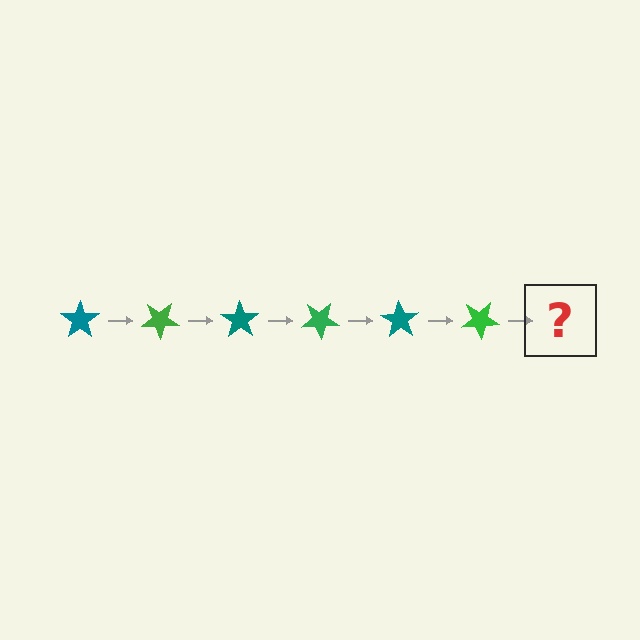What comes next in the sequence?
The next element should be a teal star, rotated 210 degrees from the start.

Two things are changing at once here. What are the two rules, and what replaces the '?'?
The two rules are that it rotates 35 degrees each step and the color cycles through teal and green. The '?' should be a teal star, rotated 210 degrees from the start.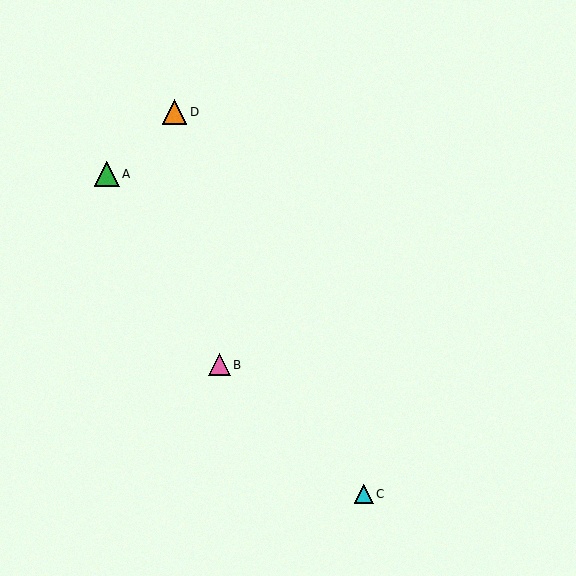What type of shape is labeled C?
Shape C is a cyan triangle.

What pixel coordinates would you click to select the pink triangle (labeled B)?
Click at (219, 365) to select the pink triangle B.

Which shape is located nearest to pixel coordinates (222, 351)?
The pink triangle (labeled B) at (219, 365) is nearest to that location.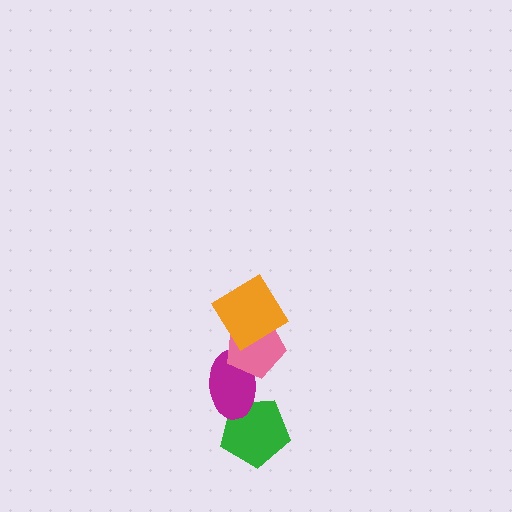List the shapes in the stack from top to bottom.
From top to bottom: the orange diamond, the pink pentagon, the magenta ellipse, the green pentagon.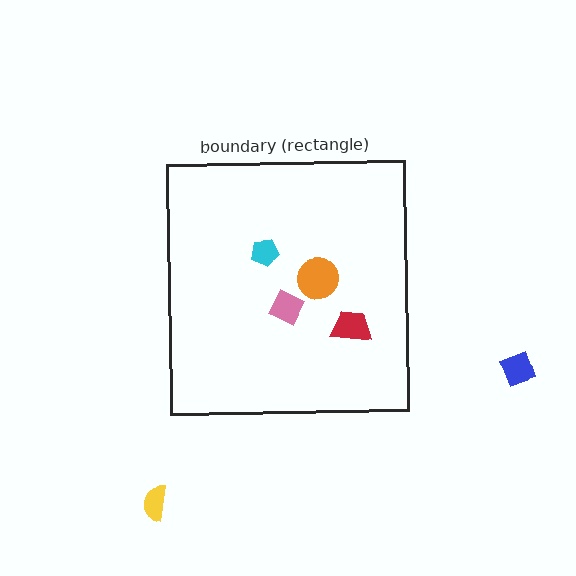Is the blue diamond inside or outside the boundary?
Outside.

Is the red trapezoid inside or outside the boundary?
Inside.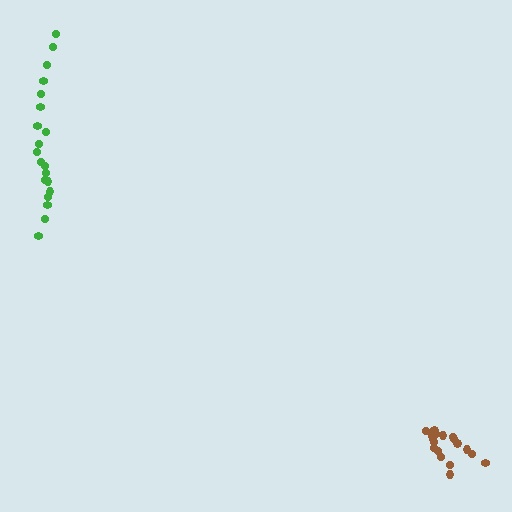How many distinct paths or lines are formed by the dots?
There are 2 distinct paths.